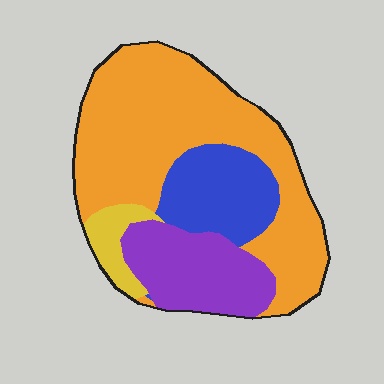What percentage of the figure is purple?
Purple takes up between a sixth and a third of the figure.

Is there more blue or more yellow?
Blue.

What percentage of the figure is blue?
Blue covers 18% of the figure.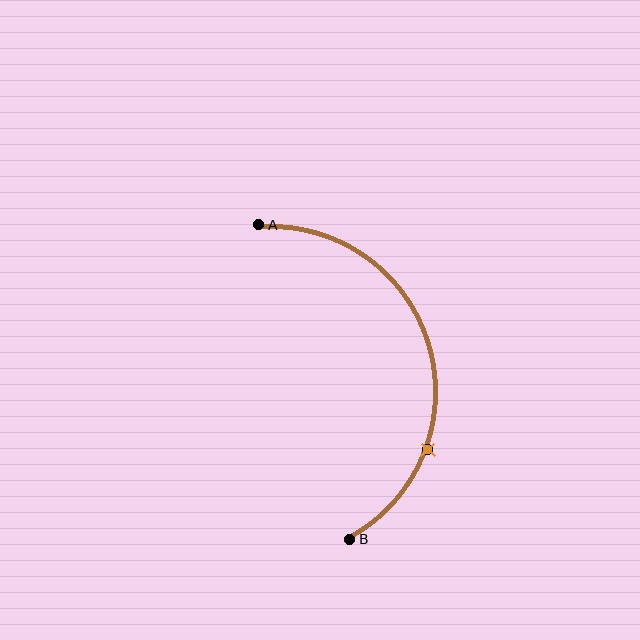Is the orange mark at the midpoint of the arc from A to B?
No. The orange mark lies on the arc but is closer to endpoint B. The arc midpoint would be at the point on the curve equidistant along the arc from both A and B.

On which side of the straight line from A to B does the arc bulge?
The arc bulges to the right of the straight line connecting A and B.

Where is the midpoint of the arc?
The arc midpoint is the point on the curve farthest from the straight line joining A and B. It sits to the right of that line.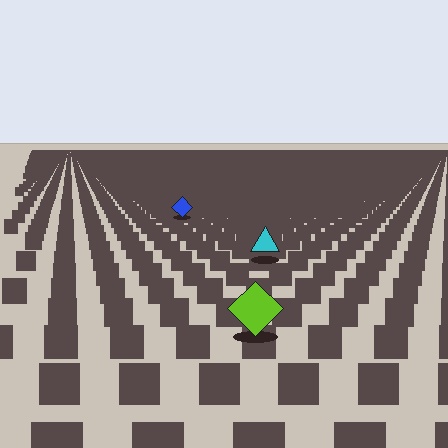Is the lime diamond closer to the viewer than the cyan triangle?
Yes. The lime diamond is closer — you can tell from the texture gradient: the ground texture is coarser near it.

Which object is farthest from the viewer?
The blue diamond is farthest from the viewer. It appears smaller and the ground texture around it is denser.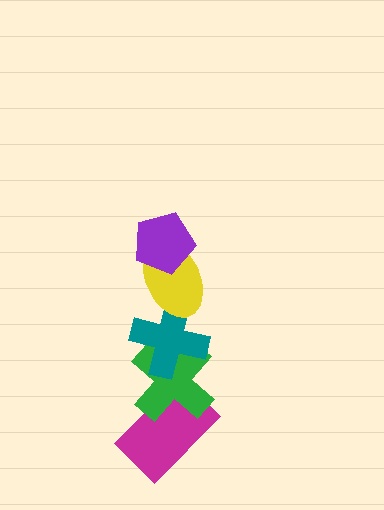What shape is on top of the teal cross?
The yellow ellipse is on top of the teal cross.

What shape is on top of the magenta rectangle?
The green cross is on top of the magenta rectangle.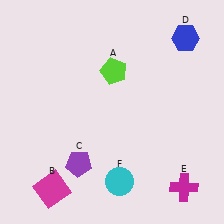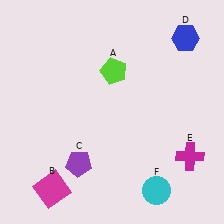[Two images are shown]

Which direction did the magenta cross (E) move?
The magenta cross (E) moved up.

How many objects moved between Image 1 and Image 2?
2 objects moved between the two images.